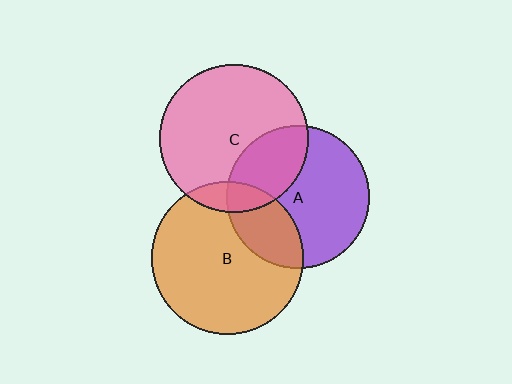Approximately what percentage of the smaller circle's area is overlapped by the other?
Approximately 30%.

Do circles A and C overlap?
Yes.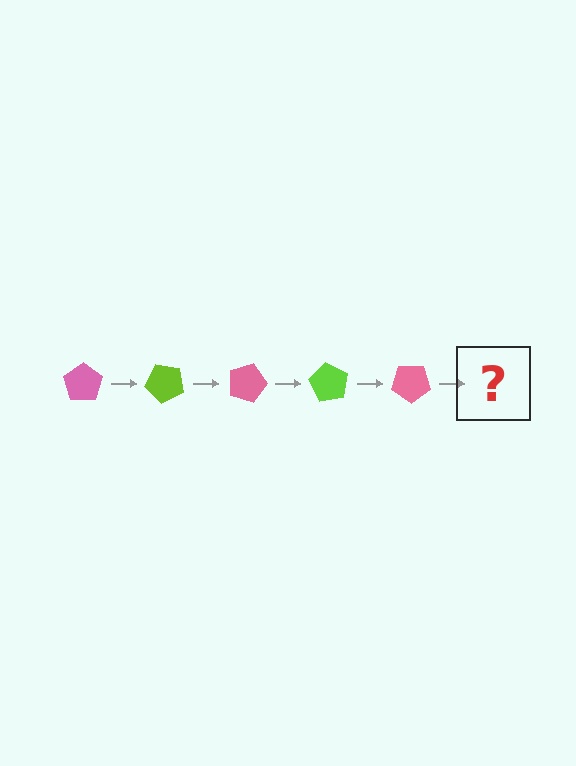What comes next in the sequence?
The next element should be a lime pentagon, rotated 225 degrees from the start.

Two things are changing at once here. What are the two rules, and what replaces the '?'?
The two rules are that it rotates 45 degrees each step and the color cycles through pink and lime. The '?' should be a lime pentagon, rotated 225 degrees from the start.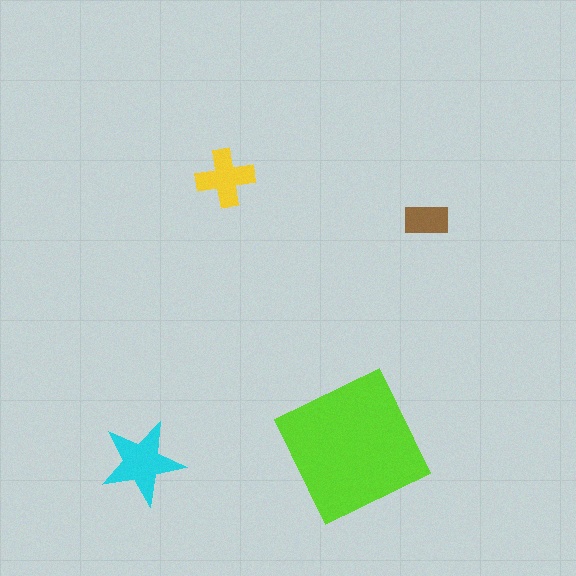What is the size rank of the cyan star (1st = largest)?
2nd.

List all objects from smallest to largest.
The brown rectangle, the yellow cross, the cyan star, the lime square.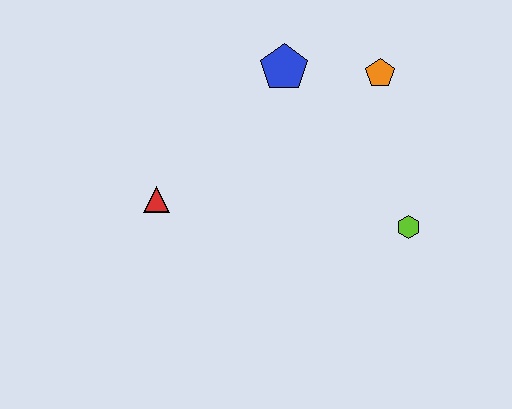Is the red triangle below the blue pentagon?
Yes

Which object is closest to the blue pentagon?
The orange pentagon is closest to the blue pentagon.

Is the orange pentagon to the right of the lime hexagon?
No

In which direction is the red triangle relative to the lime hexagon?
The red triangle is to the left of the lime hexagon.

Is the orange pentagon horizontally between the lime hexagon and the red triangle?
Yes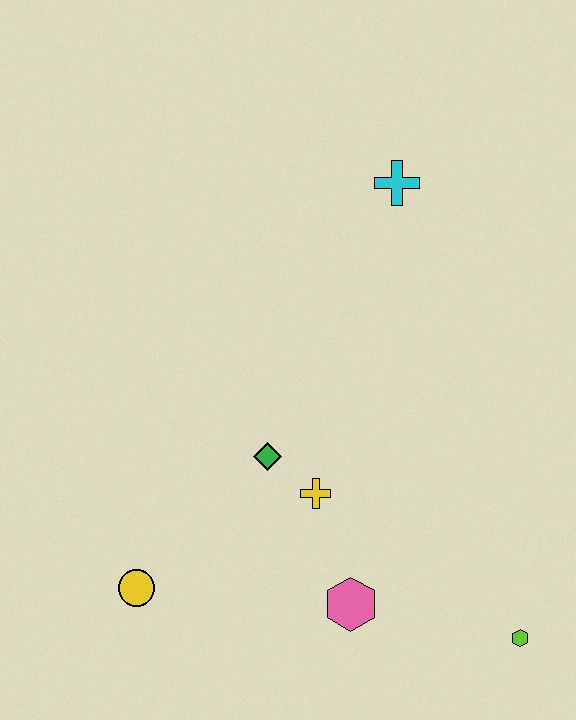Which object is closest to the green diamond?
The yellow cross is closest to the green diamond.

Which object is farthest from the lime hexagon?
The cyan cross is farthest from the lime hexagon.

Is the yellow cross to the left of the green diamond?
No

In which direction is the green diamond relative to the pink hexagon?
The green diamond is above the pink hexagon.